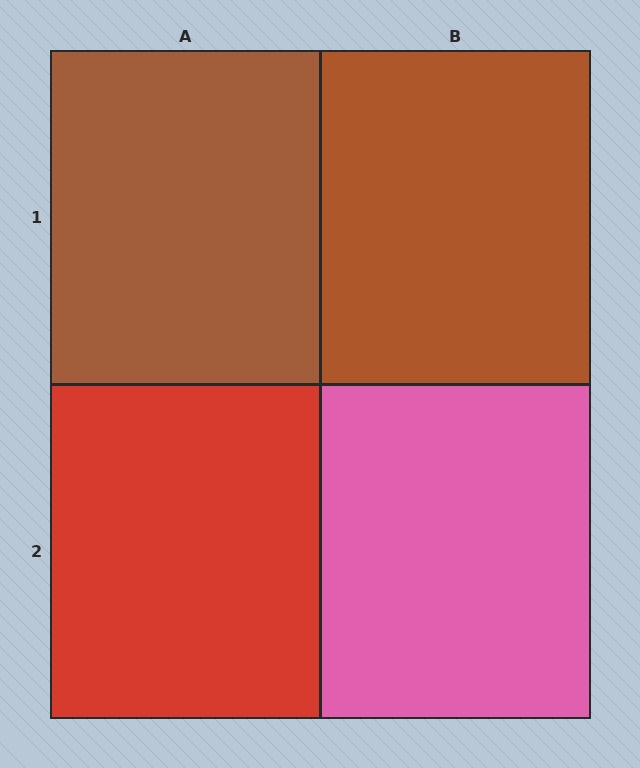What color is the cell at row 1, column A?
Brown.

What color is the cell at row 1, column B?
Brown.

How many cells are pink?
1 cell is pink.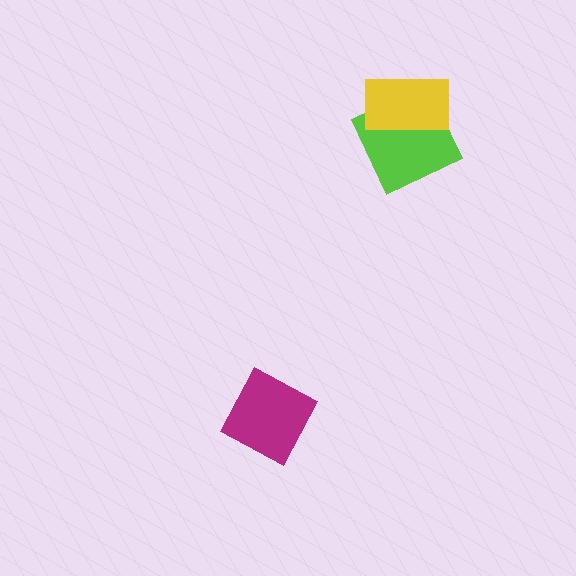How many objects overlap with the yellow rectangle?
1 object overlaps with the yellow rectangle.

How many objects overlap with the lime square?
1 object overlaps with the lime square.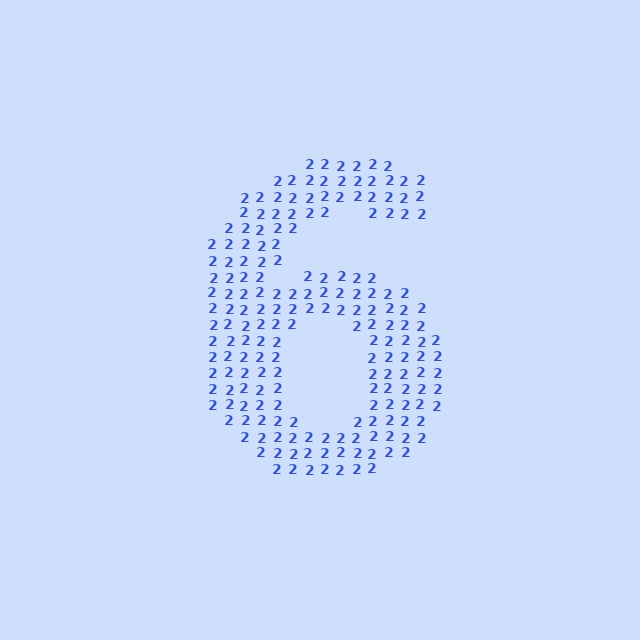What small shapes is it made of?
It is made of small digit 2's.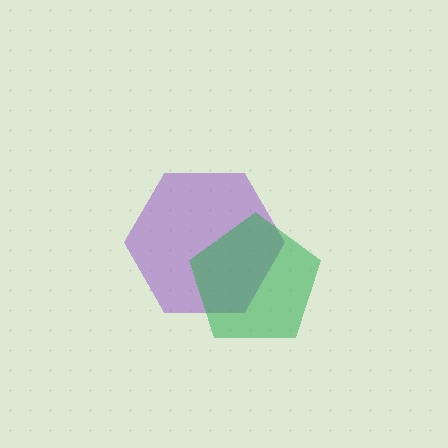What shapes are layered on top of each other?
The layered shapes are: a purple hexagon, a green pentagon.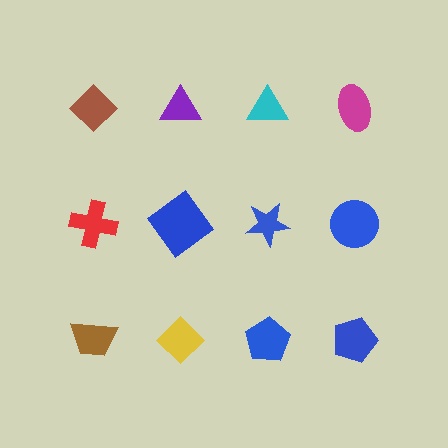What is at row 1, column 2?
A purple triangle.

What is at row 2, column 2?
A blue diamond.